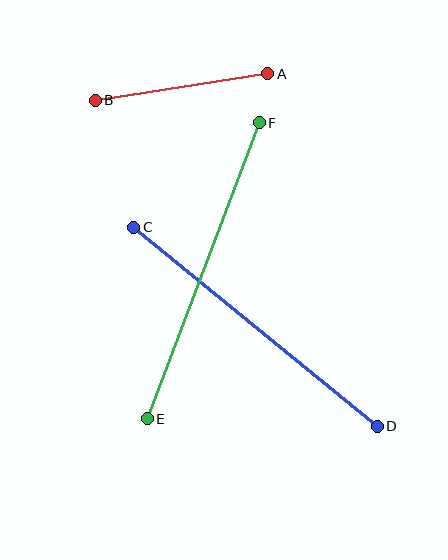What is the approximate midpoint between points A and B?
The midpoint is at approximately (182, 87) pixels.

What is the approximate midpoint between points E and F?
The midpoint is at approximately (203, 271) pixels.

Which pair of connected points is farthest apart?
Points E and F are farthest apart.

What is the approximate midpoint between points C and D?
The midpoint is at approximately (256, 327) pixels.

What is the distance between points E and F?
The distance is approximately 316 pixels.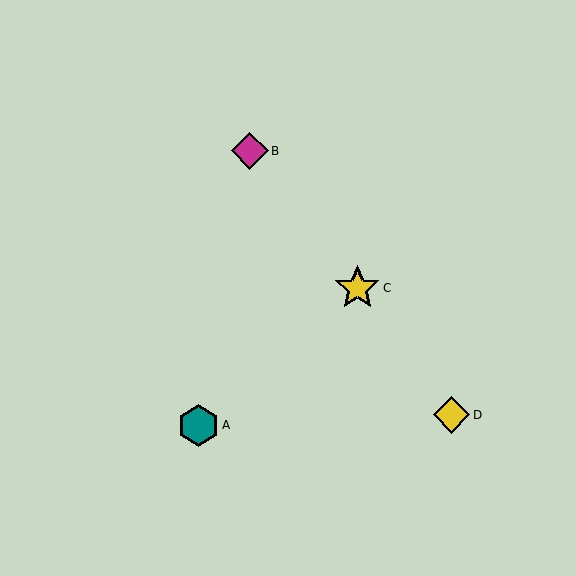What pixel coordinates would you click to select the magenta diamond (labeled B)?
Click at (250, 151) to select the magenta diamond B.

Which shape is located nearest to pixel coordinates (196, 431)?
The teal hexagon (labeled A) at (198, 425) is nearest to that location.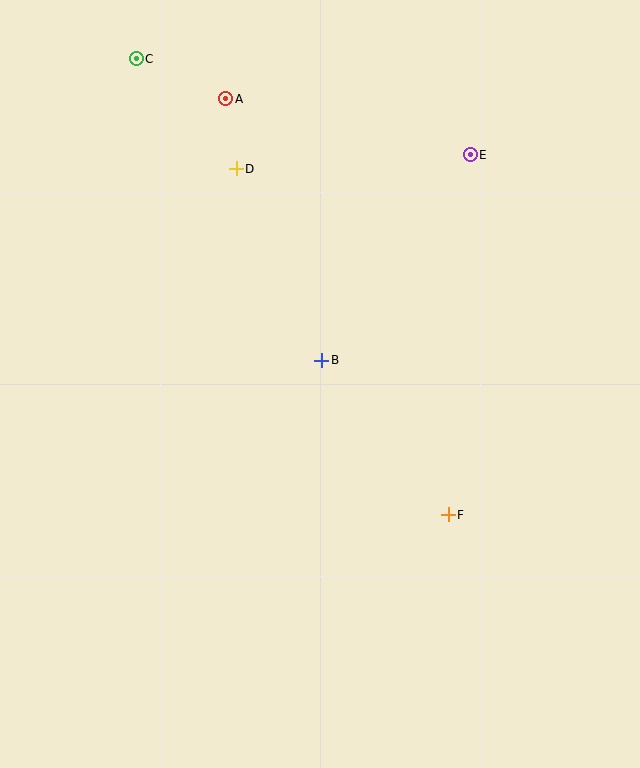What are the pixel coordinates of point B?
Point B is at (322, 360).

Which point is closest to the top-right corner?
Point E is closest to the top-right corner.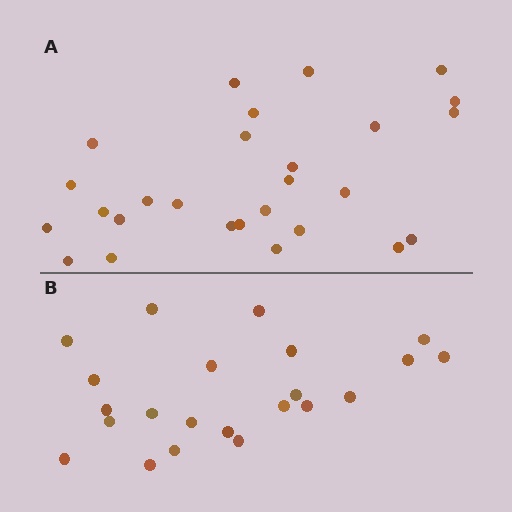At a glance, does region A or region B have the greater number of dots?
Region A (the top region) has more dots.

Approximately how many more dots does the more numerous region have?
Region A has about 5 more dots than region B.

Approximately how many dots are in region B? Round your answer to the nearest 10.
About 20 dots. (The exact count is 22, which rounds to 20.)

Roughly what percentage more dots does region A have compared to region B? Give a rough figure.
About 25% more.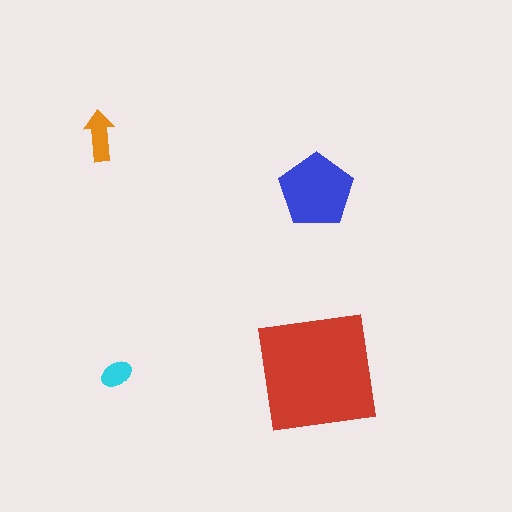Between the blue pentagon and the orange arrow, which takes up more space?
The blue pentagon.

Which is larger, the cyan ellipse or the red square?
The red square.